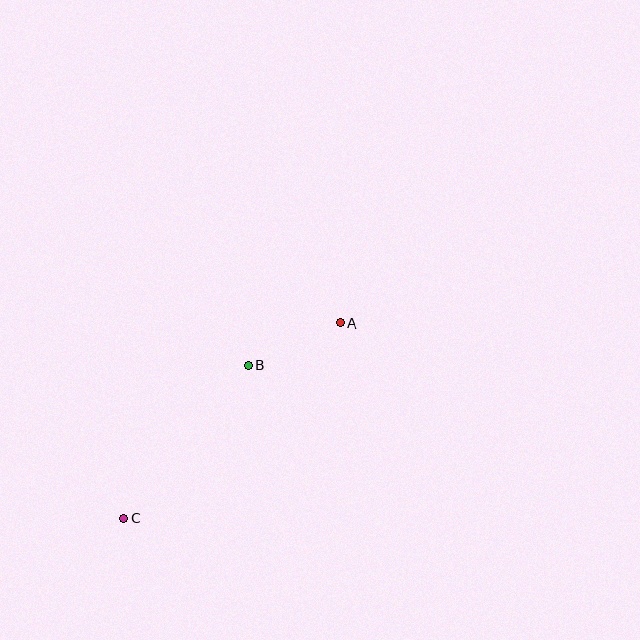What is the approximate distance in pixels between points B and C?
The distance between B and C is approximately 197 pixels.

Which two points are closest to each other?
Points A and B are closest to each other.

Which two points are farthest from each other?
Points A and C are farthest from each other.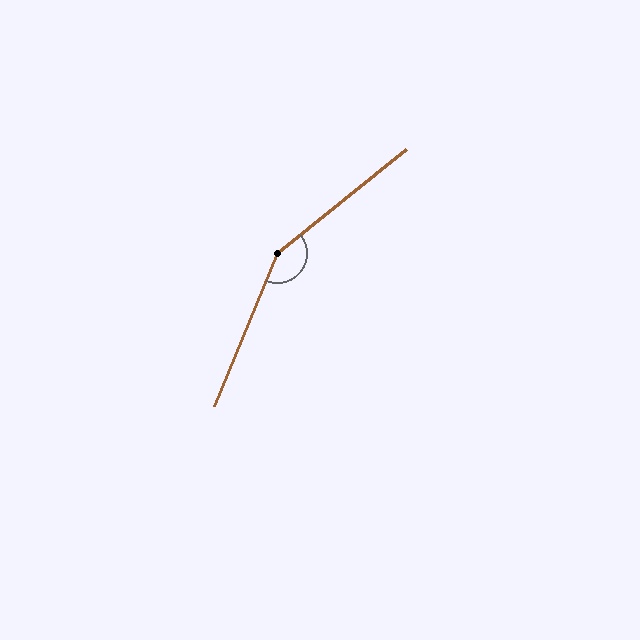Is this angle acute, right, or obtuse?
It is obtuse.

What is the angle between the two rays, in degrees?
Approximately 151 degrees.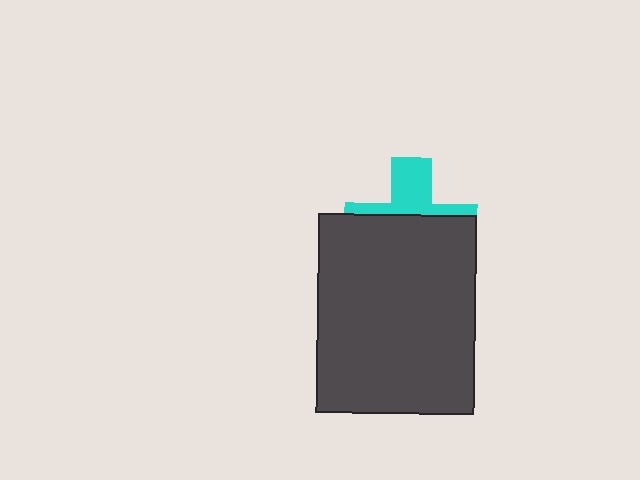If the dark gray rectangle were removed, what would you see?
You would see the complete cyan cross.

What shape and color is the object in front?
The object in front is a dark gray rectangle.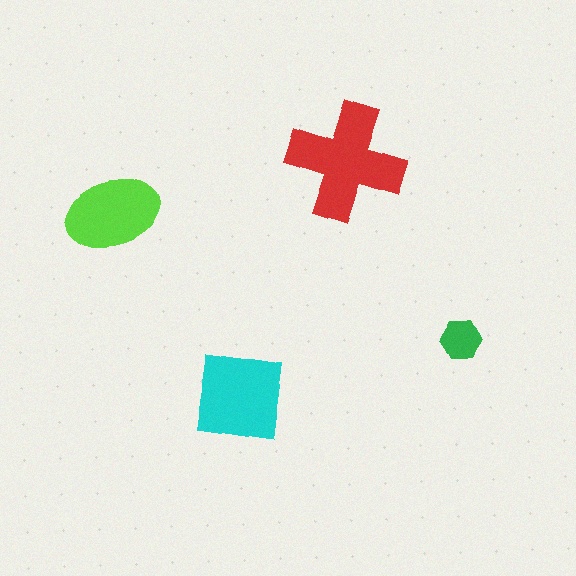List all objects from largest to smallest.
The red cross, the cyan square, the lime ellipse, the green hexagon.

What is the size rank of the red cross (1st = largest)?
1st.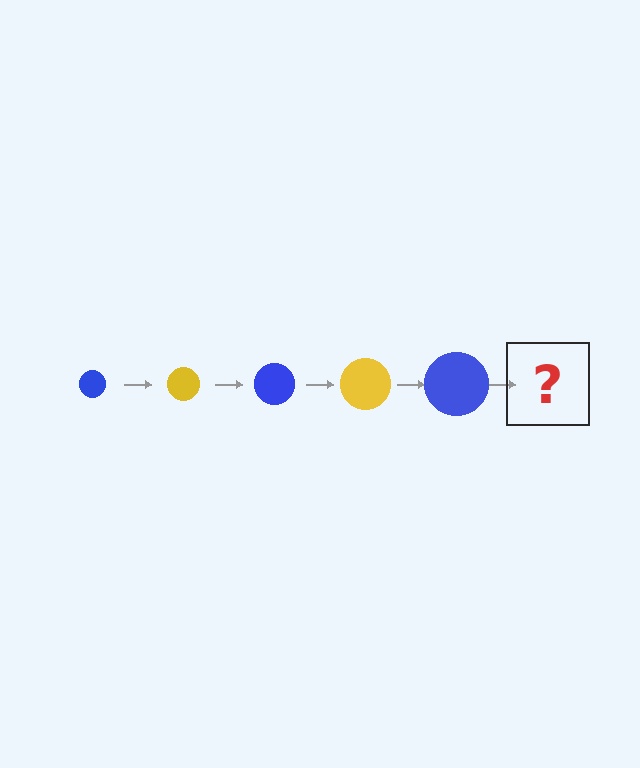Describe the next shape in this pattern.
It should be a yellow circle, larger than the previous one.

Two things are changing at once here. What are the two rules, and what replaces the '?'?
The two rules are that the circle grows larger each step and the color cycles through blue and yellow. The '?' should be a yellow circle, larger than the previous one.